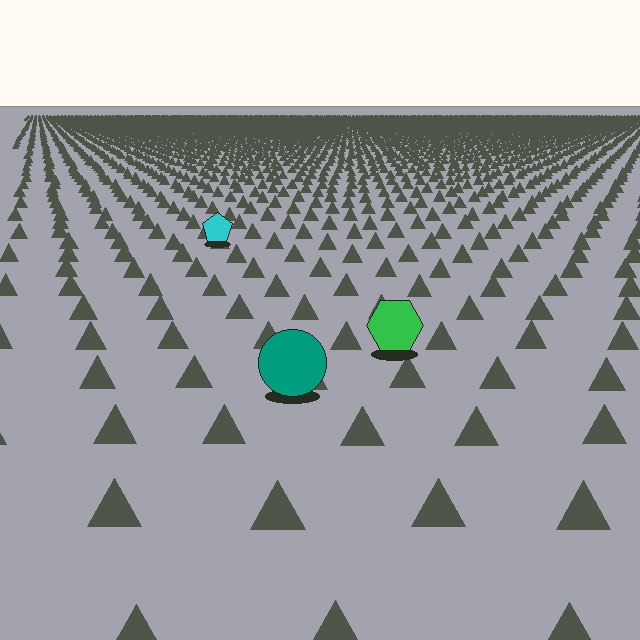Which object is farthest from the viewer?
The cyan pentagon is farthest from the viewer. It appears smaller and the ground texture around it is denser.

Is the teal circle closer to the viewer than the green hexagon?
Yes. The teal circle is closer — you can tell from the texture gradient: the ground texture is coarser near it.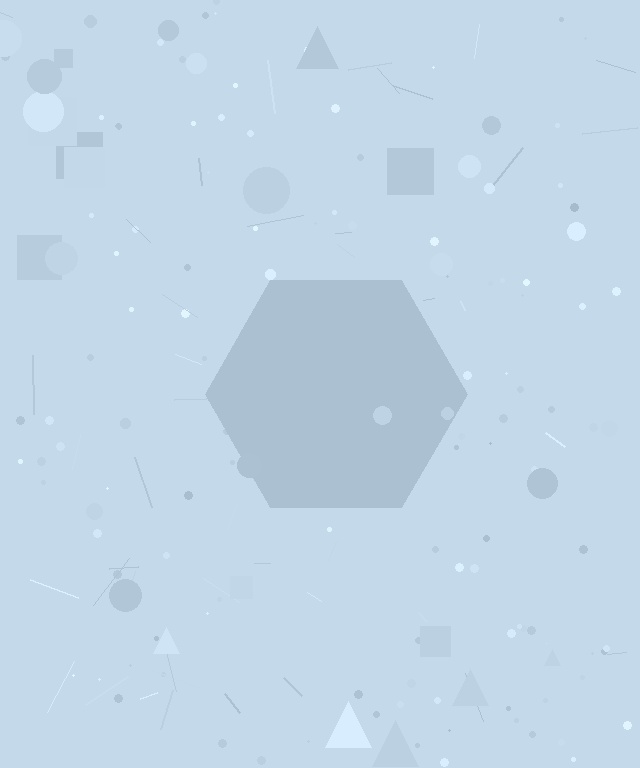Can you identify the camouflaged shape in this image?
The camouflaged shape is a hexagon.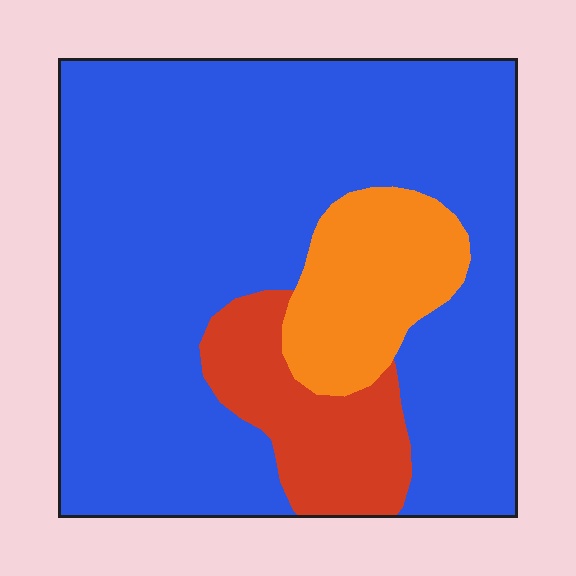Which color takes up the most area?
Blue, at roughly 75%.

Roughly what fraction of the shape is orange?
Orange takes up about one eighth (1/8) of the shape.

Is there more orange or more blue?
Blue.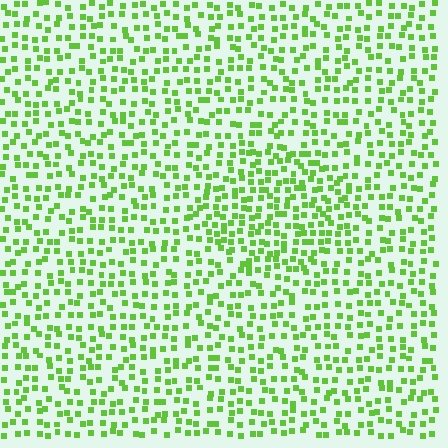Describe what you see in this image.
The image contains small lime elements arranged at two different densities. A diamond-shaped region is visible where the elements are more densely packed than the surrounding area.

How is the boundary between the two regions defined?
The boundary is defined by a change in element density (approximately 1.5x ratio). All elements are the same color, size, and shape.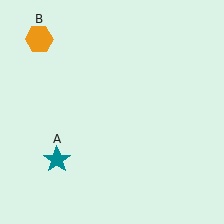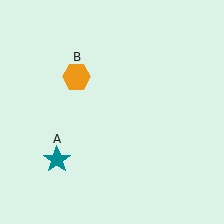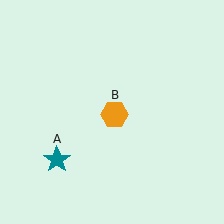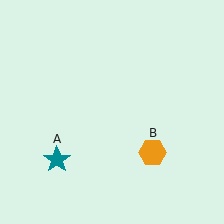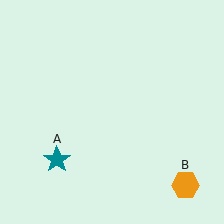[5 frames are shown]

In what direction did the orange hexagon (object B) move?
The orange hexagon (object B) moved down and to the right.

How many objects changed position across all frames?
1 object changed position: orange hexagon (object B).